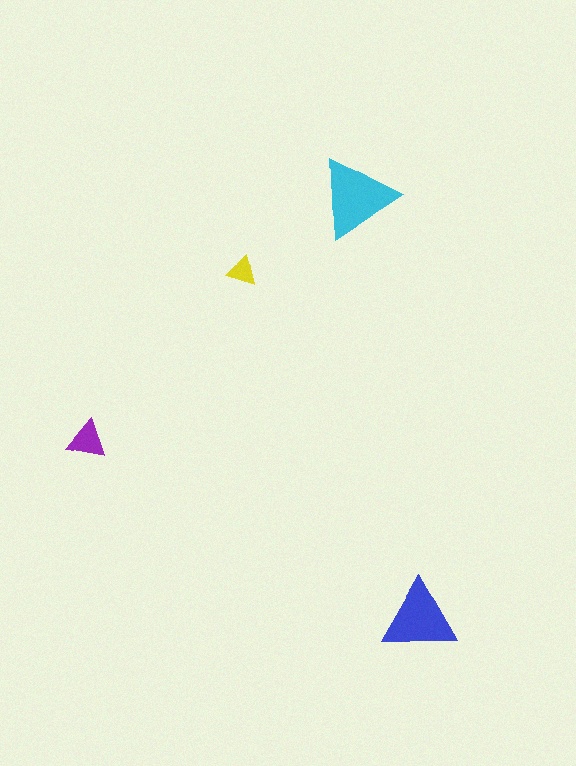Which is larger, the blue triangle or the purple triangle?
The blue one.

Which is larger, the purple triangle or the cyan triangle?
The cyan one.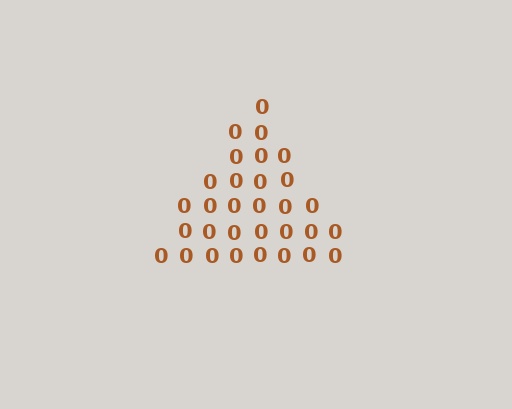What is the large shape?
The large shape is a triangle.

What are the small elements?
The small elements are digit 0's.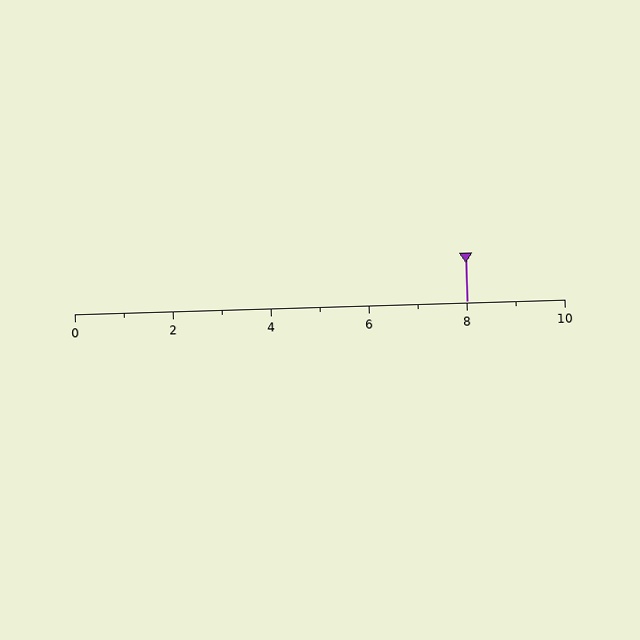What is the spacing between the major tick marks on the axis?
The major ticks are spaced 2 apart.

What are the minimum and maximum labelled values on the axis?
The axis runs from 0 to 10.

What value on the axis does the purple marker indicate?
The marker indicates approximately 8.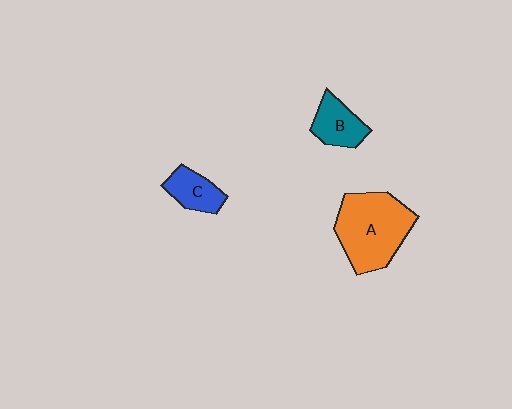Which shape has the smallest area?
Shape C (blue).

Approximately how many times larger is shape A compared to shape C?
Approximately 2.5 times.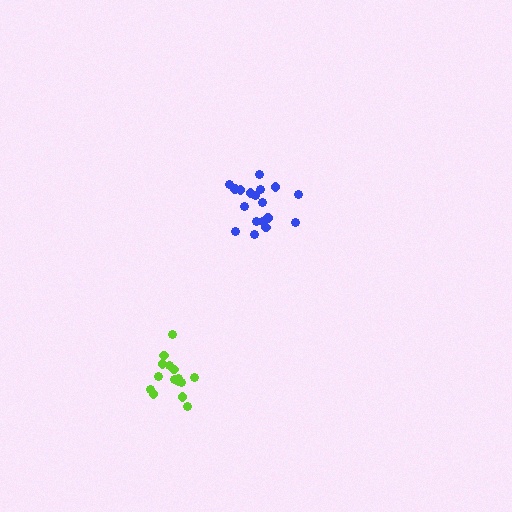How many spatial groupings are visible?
There are 2 spatial groupings.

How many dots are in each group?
Group 1: 15 dots, Group 2: 18 dots (33 total).